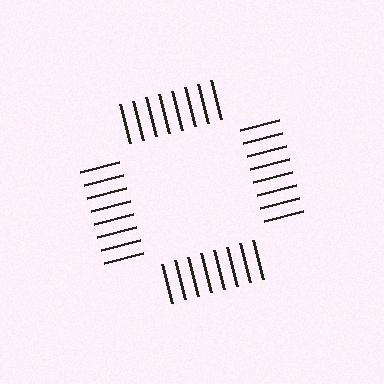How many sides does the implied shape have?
4 sides — the line-ends trace a square.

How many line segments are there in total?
32 — 8 along each of the 4 edges.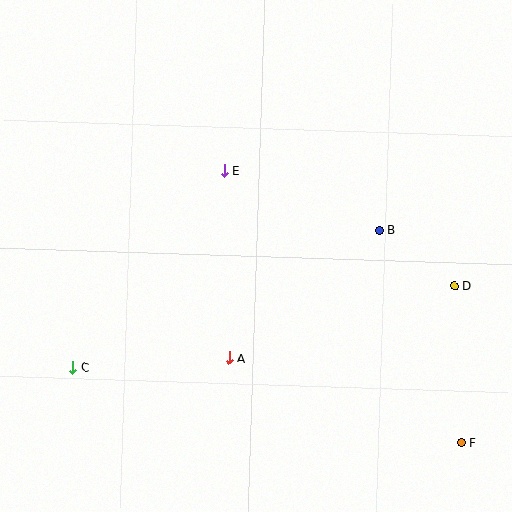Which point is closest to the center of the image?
Point E at (224, 171) is closest to the center.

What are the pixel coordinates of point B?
Point B is at (379, 230).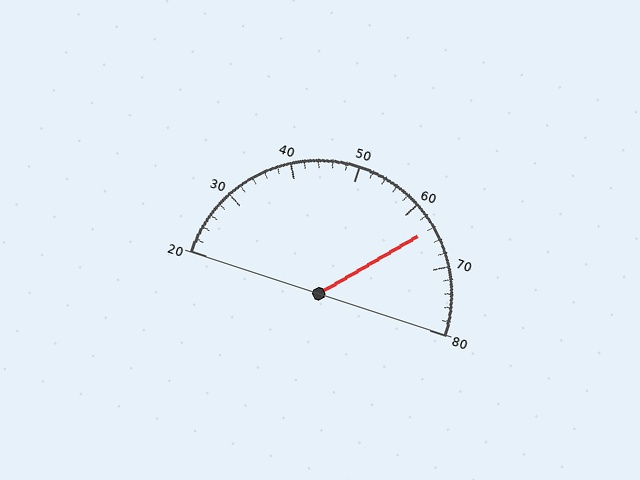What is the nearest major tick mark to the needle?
The nearest major tick mark is 60.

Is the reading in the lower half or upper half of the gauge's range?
The reading is in the upper half of the range (20 to 80).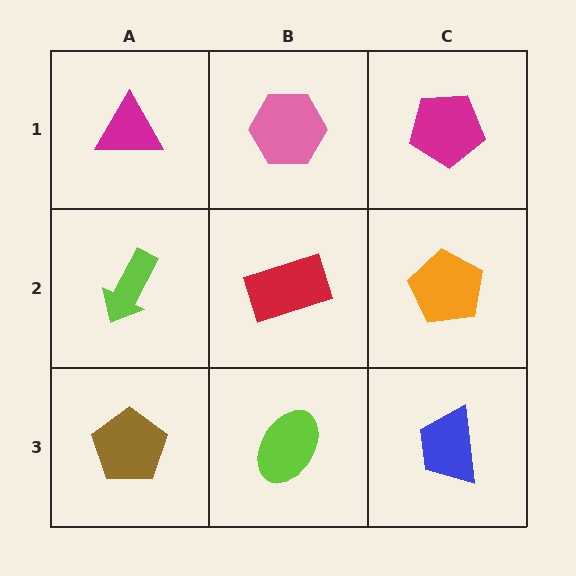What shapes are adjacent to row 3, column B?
A red rectangle (row 2, column B), a brown pentagon (row 3, column A), a blue trapezoid (row 3, column C).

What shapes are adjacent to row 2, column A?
A magenta triangle (row 1, column A), a brown pentagon (row 3, column A), a red rectangle (row 2, column B).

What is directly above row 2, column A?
A magenta triangle.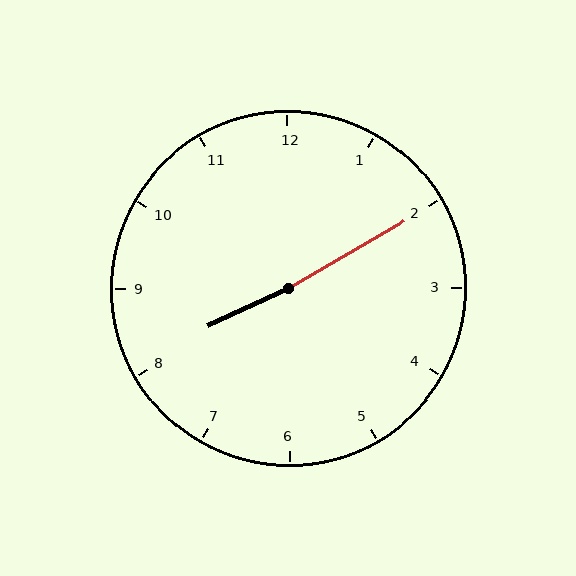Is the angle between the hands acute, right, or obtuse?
It is obtuse.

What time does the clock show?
8:10.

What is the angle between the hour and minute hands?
Approximately 175 degrees.